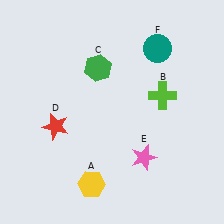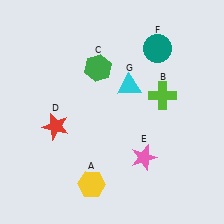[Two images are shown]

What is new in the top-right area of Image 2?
A cyan triangle (G) was added in the top-right area of Image 2.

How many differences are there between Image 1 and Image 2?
There is 1 difference between the two images.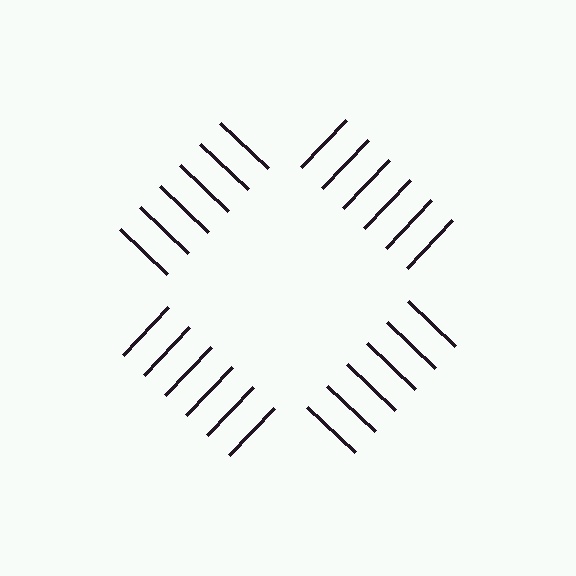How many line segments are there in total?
24 — 6 along each of the 4 edges.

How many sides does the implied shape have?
4 sides — the line-ends trace a square.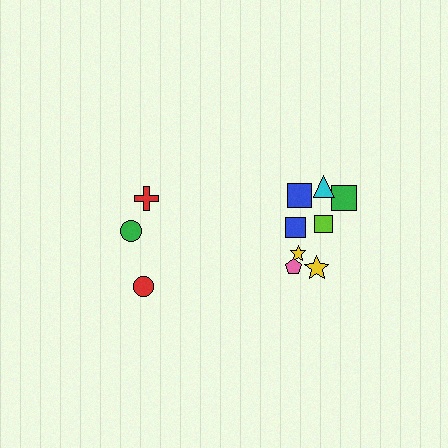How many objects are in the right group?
There are 8 objects.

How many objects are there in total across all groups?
There are 11 objects.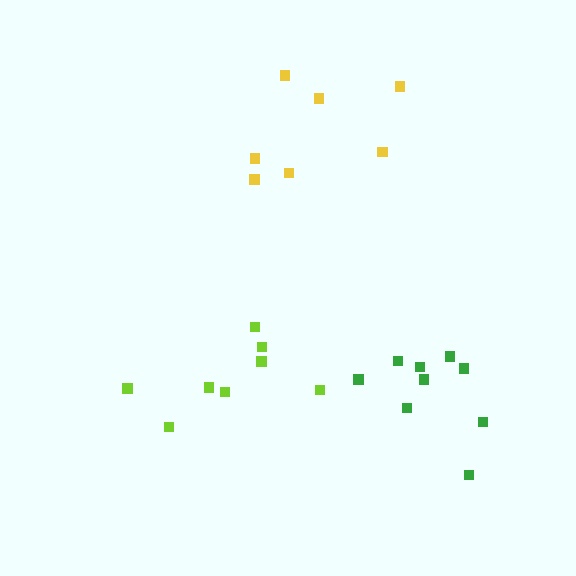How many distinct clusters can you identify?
There are 3 distinct clusters.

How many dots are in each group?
Group 1: 8 dots, Group 2: 9 dots, Group 3: 7 dots (24 total).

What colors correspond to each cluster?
The clusters are colored: lime, green, yellow.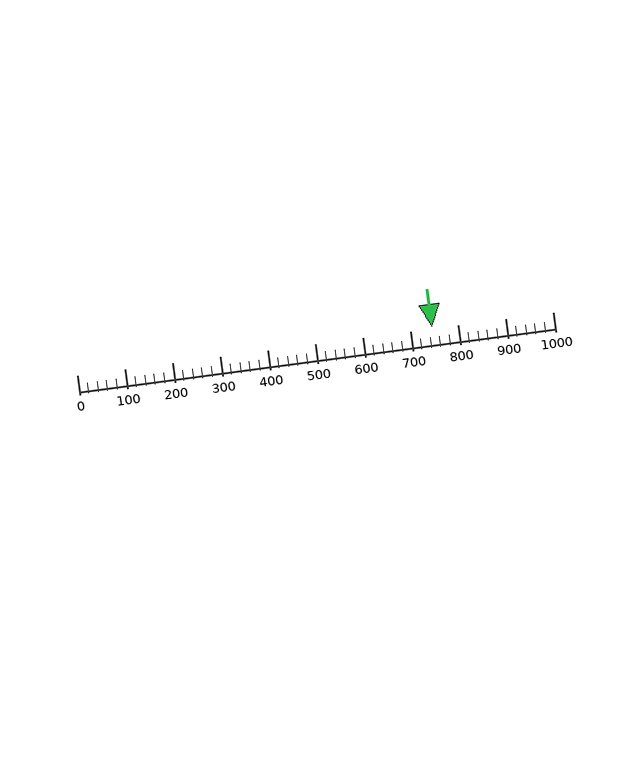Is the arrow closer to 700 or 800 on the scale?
The arrow is closer to 700.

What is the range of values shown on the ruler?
The ruler shows values from 0 to 1000.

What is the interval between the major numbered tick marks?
The major tick marks are spaced 100 units apart.